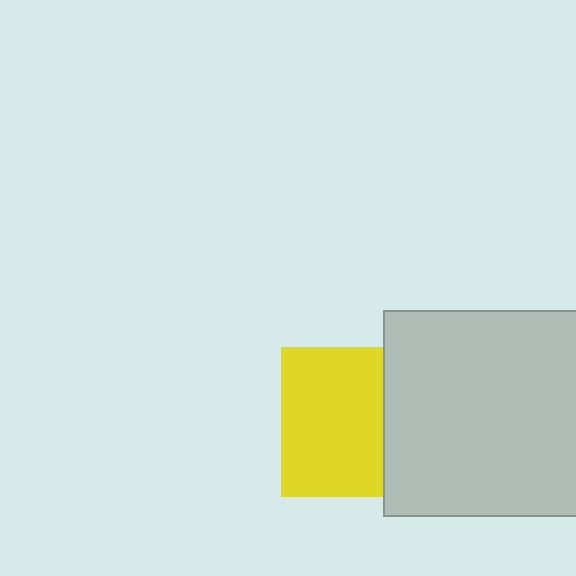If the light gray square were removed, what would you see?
You would see the complete yellow square.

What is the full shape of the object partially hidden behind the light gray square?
The partially hidden object is a yellow square.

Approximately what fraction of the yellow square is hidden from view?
Roughly 31% of the yellow square is hidden behind the light gray square.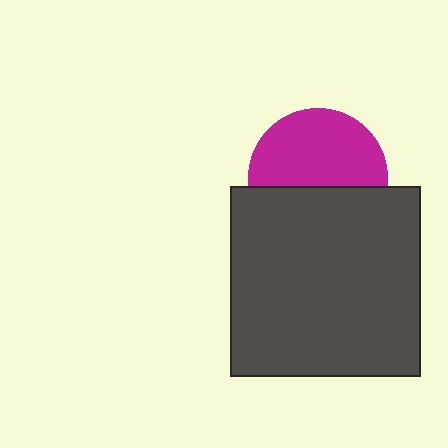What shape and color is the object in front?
The object in front is a dark gray square.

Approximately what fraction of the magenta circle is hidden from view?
Roughly 43% of the magenta circle is hidden behind the dark gray square.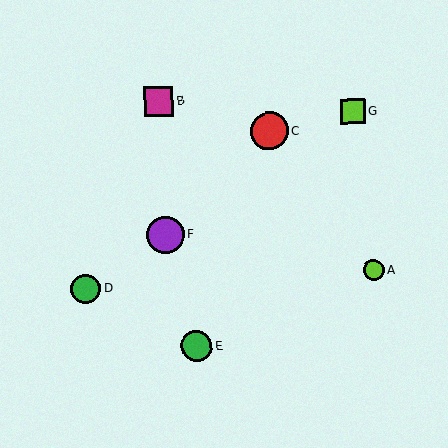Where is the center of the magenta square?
The center of the magenta square is at (159, 101).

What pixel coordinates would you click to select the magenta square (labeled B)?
Click at (159, 101) to select the magenta square B.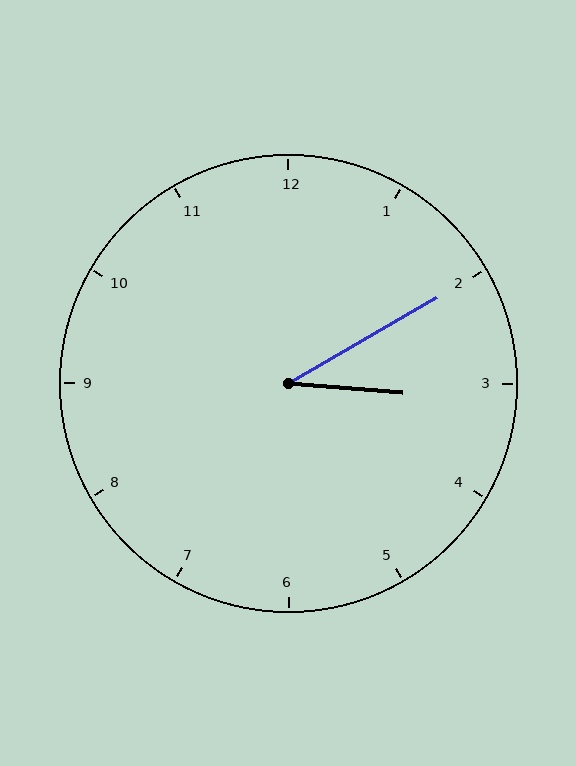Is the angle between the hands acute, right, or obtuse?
It is acute.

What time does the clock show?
3:10.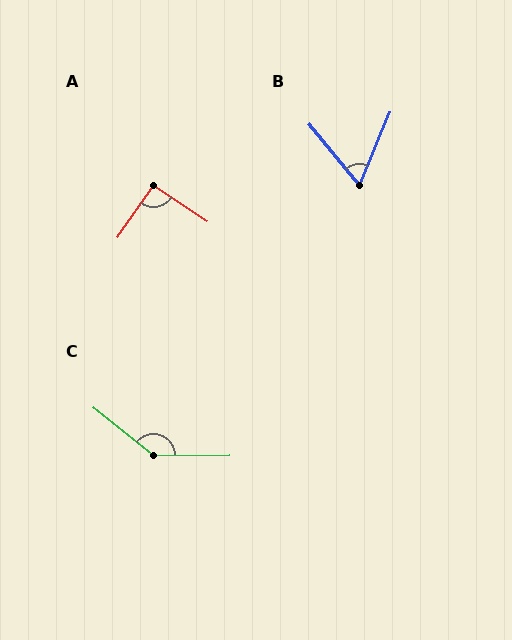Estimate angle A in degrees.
Approximately 90 degrees.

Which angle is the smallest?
B, at approximately 62 degrees.